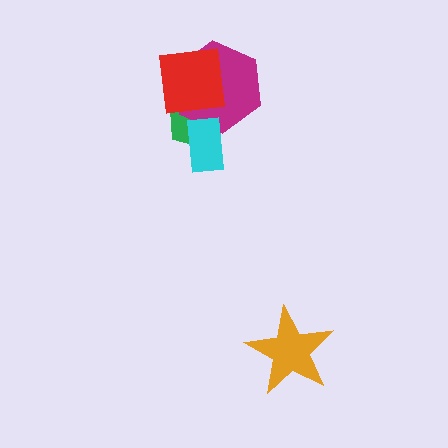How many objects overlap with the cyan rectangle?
2 objects overlap with the cyan rectangle.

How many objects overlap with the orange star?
0 objects overlap with the orange star.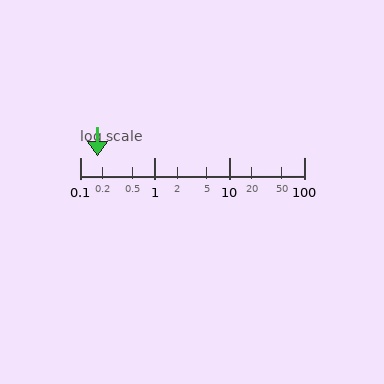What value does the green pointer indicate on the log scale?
The pointer indicates approximately 0.17.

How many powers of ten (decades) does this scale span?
The scale spans 3 decades, from 0.1 to 100.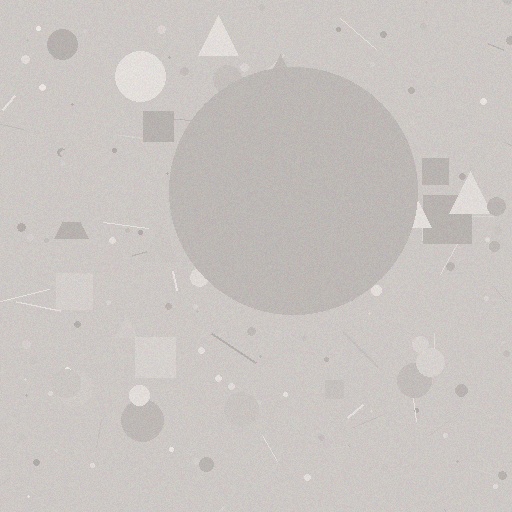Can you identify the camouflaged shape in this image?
The camouflaged shape is a circle.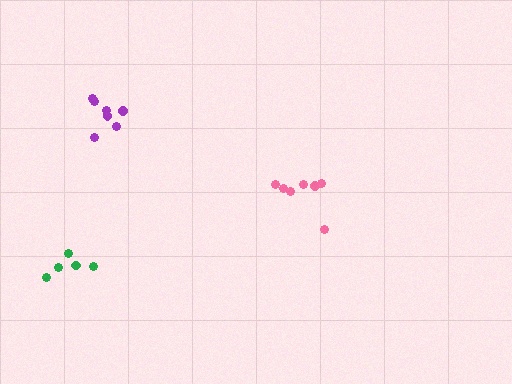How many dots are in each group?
Group 1: 7 dots, Group 2: 5 dots, Group 3: 7 dots (19 total).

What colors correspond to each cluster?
The clusters are colored: pink, green, purple.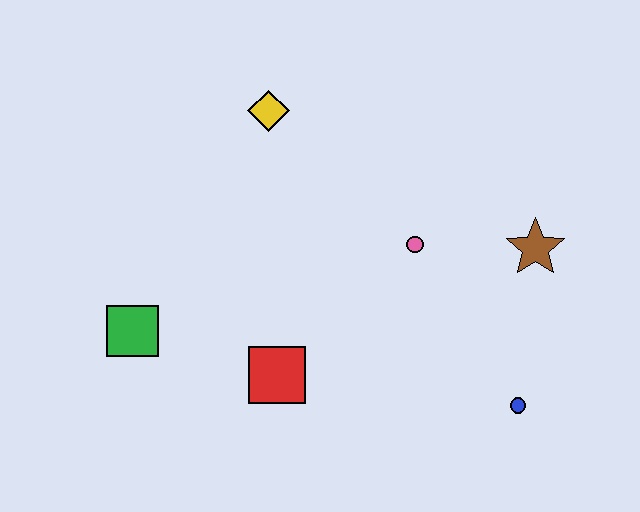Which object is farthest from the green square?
The brown star is farthest from the green square.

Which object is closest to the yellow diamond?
The pink circle is closest to the yellow diamond.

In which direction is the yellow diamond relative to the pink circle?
The yellow diamond is to the left of the pink circle.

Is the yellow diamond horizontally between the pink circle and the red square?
No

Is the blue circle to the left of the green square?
No